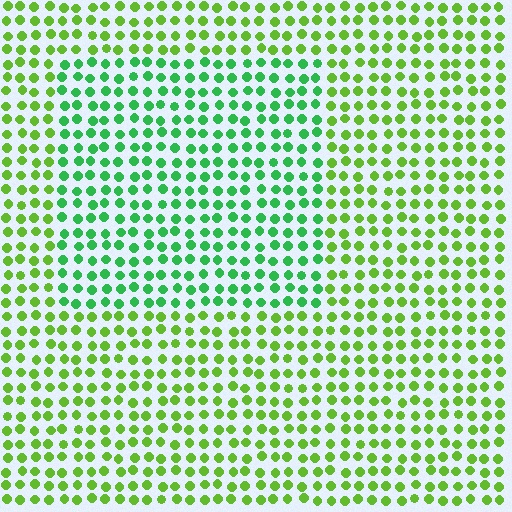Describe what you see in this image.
The image is filled with small lime elements in a uniform arrangement. A rectangle-shaped region is visible where the elements are tinted to a slightly different hue, forming a subtle color boundary.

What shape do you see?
I see a rectangle.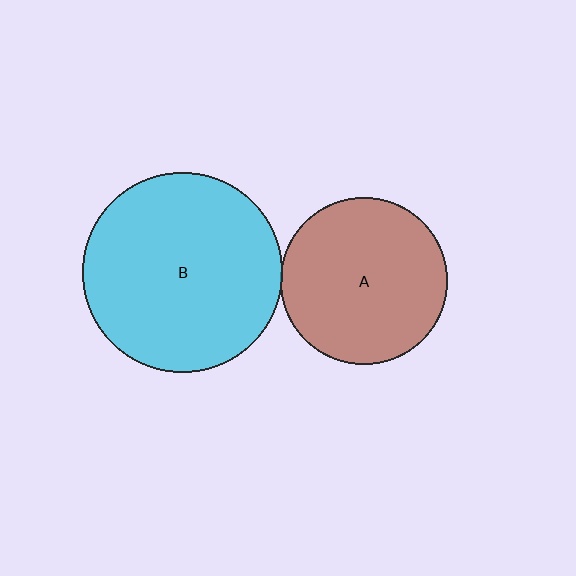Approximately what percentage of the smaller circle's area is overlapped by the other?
Approximately 5%.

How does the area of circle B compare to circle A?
Approximately 1.4 times.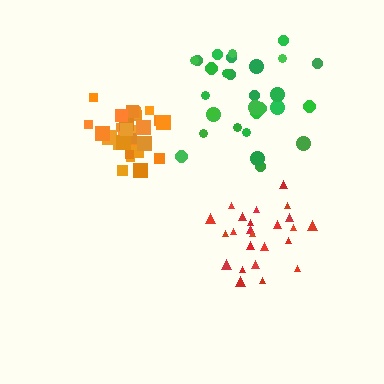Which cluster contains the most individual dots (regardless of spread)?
Orange (30).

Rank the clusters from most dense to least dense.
orange, red, green.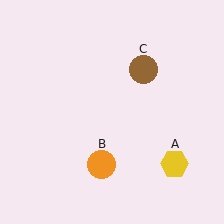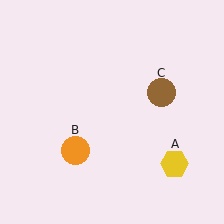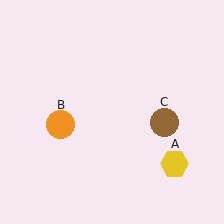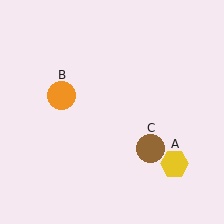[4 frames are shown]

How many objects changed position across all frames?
2 objects changed position: orange circle (object B), brown circle (object C).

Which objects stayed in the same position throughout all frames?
Yellow hexagon (object A) remained stationary.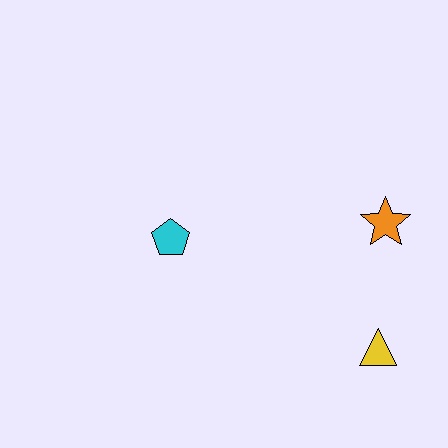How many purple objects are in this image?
There are no purple objects.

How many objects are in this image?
There are 3 objects.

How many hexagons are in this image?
There are no hexagons.